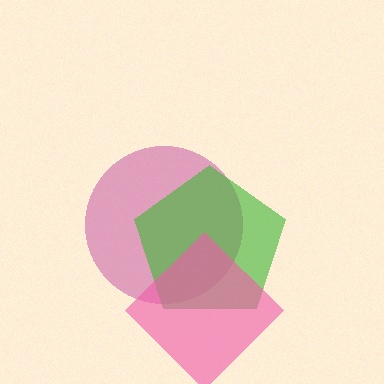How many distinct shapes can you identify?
There are 3 distinct shapes: a magenta circle, a green pentagon, a pink diamond.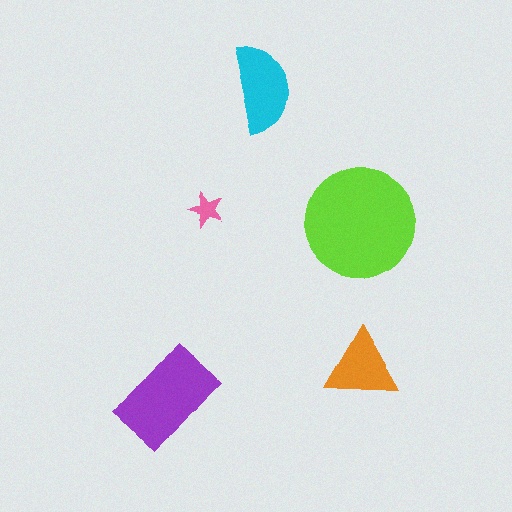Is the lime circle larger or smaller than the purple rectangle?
Larger.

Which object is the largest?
The lime circle.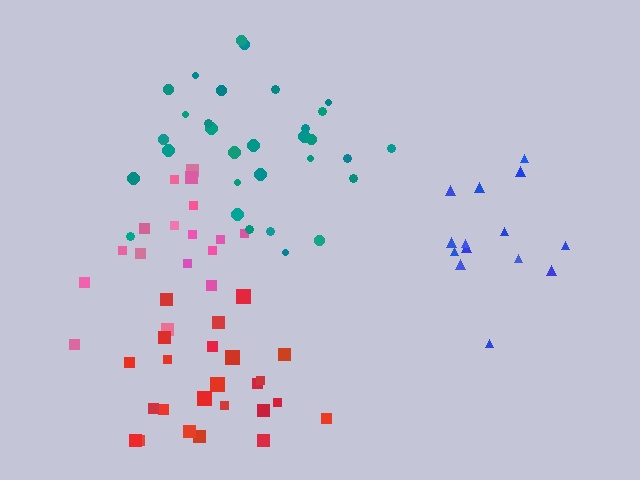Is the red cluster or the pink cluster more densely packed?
Red.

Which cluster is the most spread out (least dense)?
Pink.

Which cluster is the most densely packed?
Red.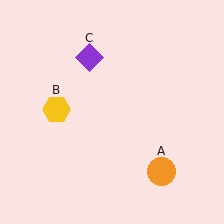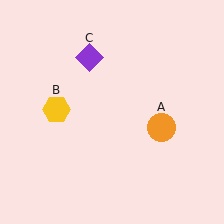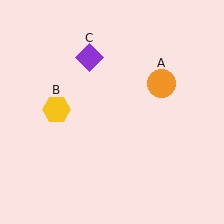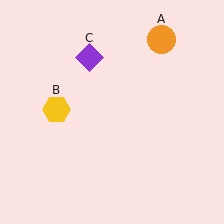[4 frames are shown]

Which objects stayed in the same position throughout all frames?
Yellow hexagon (object B) and purple diamond (object C) remained stationary.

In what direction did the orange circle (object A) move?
The orange circle (object A) moved up.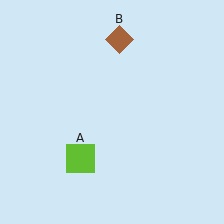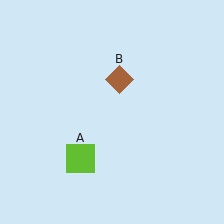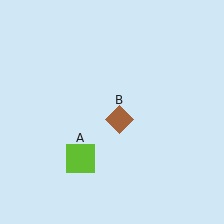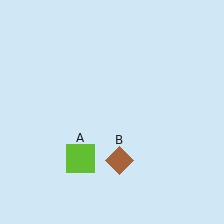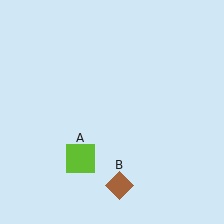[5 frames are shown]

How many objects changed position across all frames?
1 object changed position: brown diamond (object B).